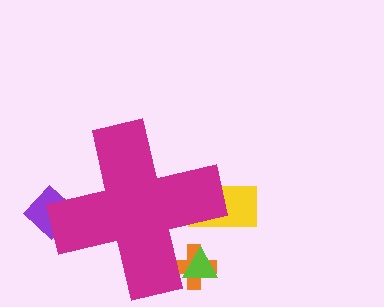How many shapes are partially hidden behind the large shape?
4 shapes are partially hidden.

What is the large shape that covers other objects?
A magenta cross.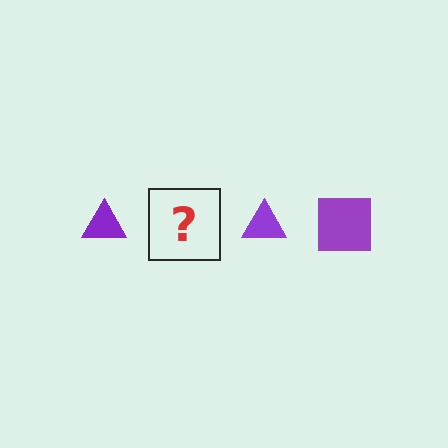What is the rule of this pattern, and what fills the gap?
The rule is that the pattern cycles through triangle, square shapes in purple. The gap should be filled with a purple square.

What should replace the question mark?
The question mark should be replaced with a purple square.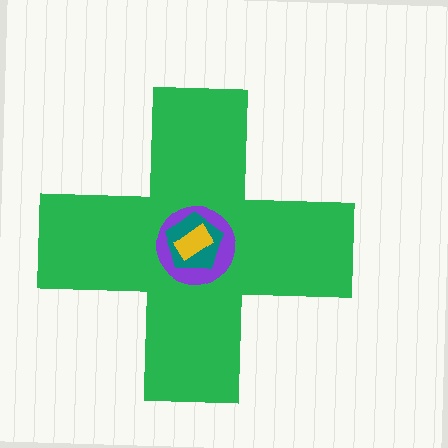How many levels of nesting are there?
4.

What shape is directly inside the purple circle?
The teal pentagon.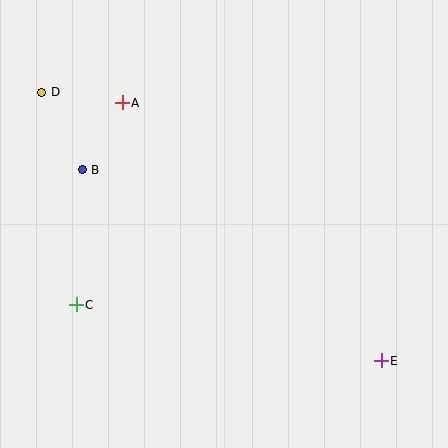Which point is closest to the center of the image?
Point B at (82, 170) is closest to the center.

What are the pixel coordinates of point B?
Point B is at (82, 170).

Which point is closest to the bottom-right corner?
Point E is closest to the bottom-right corner.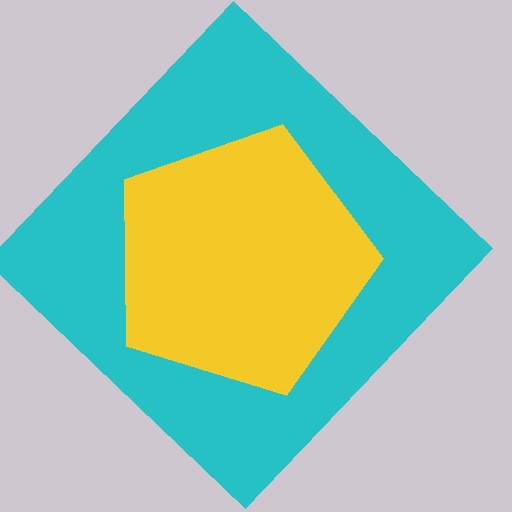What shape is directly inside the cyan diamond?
The yellow pentagon.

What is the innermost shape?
The yellow pentagon.